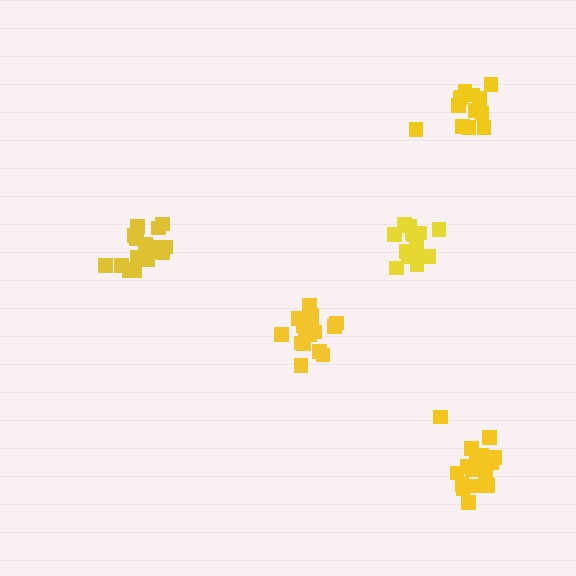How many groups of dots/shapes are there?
There are 5 groups.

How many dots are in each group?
Group 1: 14 dots, Group 2: 19 dots, Group 3: 18 dots, Group 4: 14 dots, Group 5: 16 dots (81 total).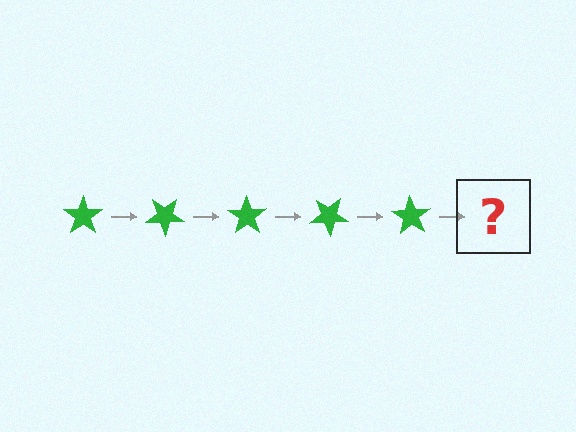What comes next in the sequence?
The next element should be a green star rotated 175 degrees.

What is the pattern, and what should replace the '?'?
The pattern is that the star rotates 35 degrees each step. The '?' should be a green star rotated 175 degrees.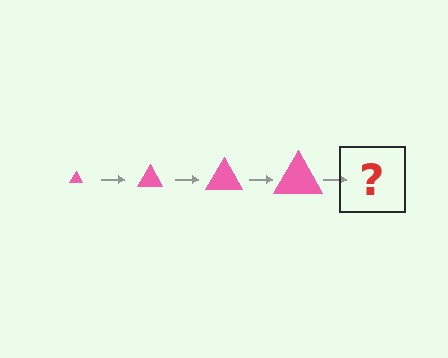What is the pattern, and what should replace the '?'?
The pattern is that the triangle gets progressively larger each step. The '?' should be a pink triangle, larger than the previous one.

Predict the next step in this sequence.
The next step is a pink triangle, larger than the previous one.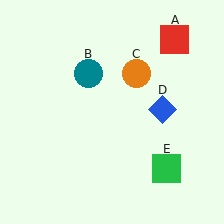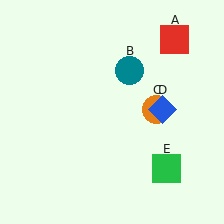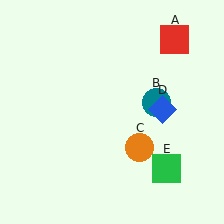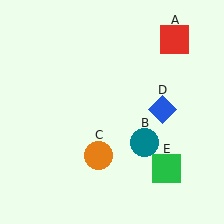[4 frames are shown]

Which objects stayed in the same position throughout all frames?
Red square (object A) and blue diamond (object D) and green square (object E) remained stationary.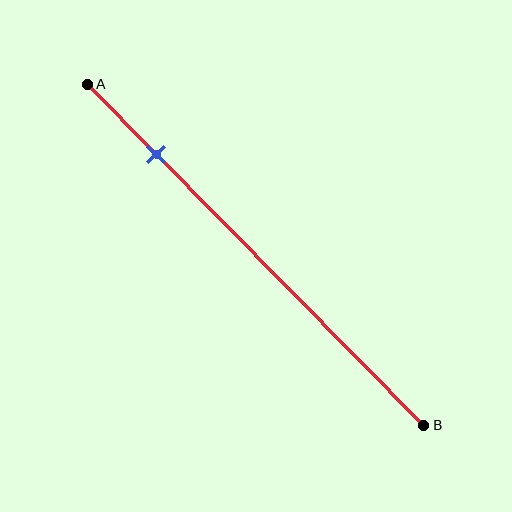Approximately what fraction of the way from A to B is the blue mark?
The blue mark is approximately 20% of the way from A to B.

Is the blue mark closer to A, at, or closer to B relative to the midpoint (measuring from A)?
The blue mark is closer to point A than the midpoint of segment AB.